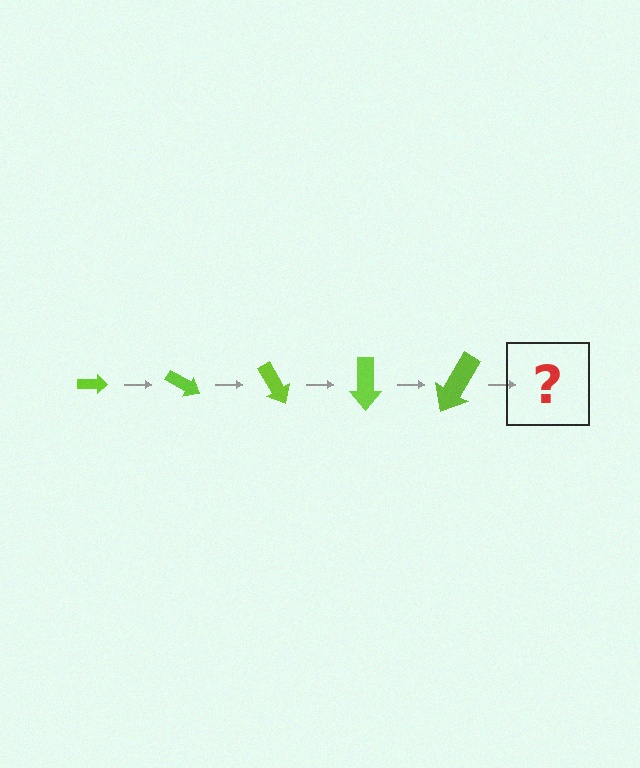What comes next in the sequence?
The next element should be an arrow, larger than the previous one and rotated 150 degrees from the start.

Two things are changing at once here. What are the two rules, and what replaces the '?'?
The two rules are that the arrow grows larger each step and it rotates 30 degrees each step. The '?' should be an arrow, larger than the previous one and rotated 150 degrees from the start.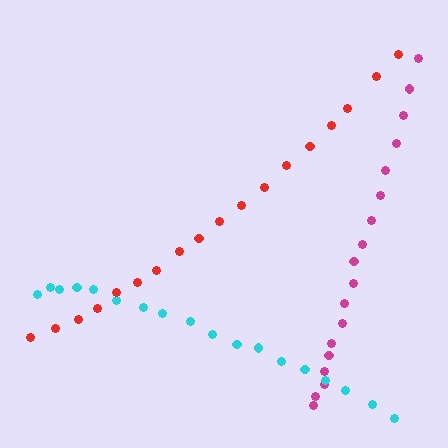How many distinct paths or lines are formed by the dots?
There are 3 distinct paths.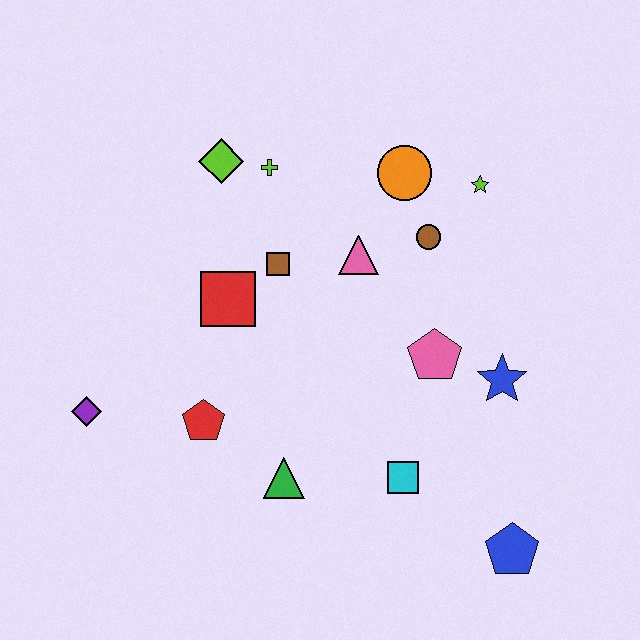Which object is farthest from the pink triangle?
The blue pentagon is farthest from the pink triangle.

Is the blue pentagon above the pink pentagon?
No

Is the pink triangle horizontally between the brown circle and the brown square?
Yes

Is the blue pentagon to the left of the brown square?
No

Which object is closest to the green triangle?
The red pentagon is closest to the green triangle.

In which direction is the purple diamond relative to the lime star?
The purple diamond is to the left of the lime star.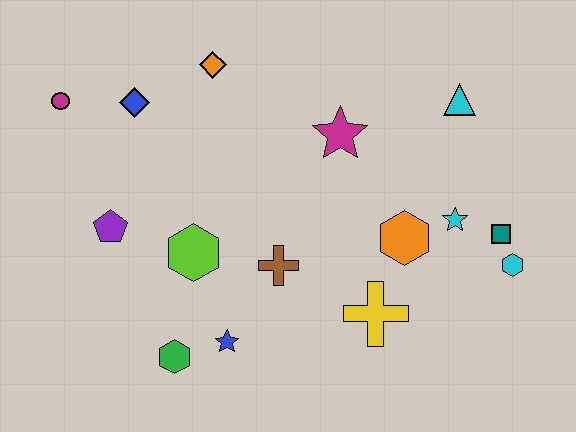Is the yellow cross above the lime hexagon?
No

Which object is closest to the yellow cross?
The orange hexagon is closest to the yellow cross.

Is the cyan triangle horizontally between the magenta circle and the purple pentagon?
No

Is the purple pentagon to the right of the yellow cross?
No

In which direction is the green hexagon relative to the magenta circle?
The green hexagon is below the magenta circle.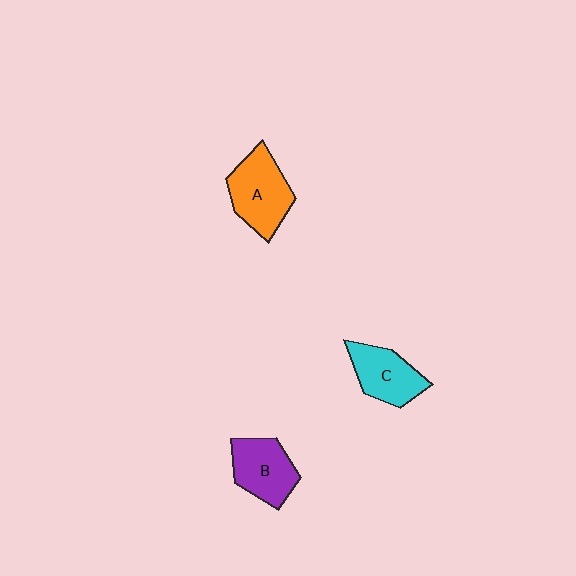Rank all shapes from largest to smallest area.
From largest to smallest: A (orange), B (purple), C (cyan).